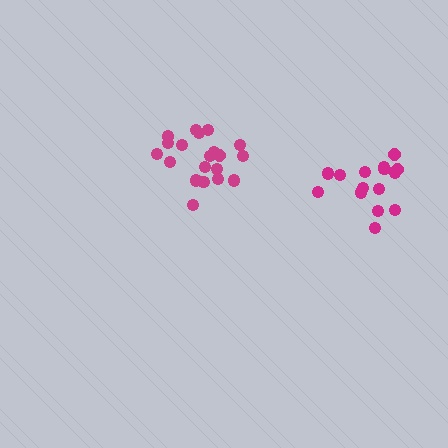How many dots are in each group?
Group 1: 15 dots, Group 2: 20 dots (35 total).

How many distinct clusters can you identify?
There are 2 distinct clusters.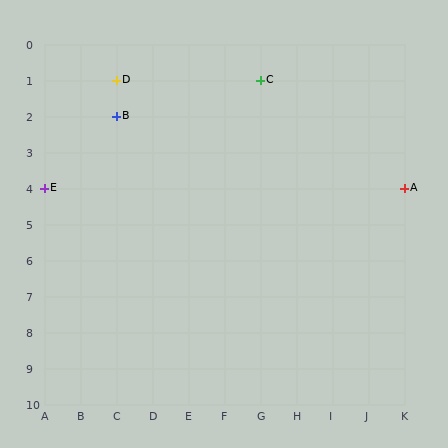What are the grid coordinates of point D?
Point D is at grid coordinates (C, 1).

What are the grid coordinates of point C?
Point C is at grid coordinates (G, 1).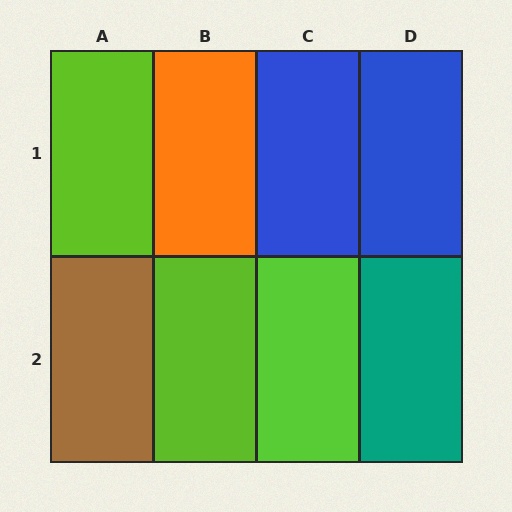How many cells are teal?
1 cell is teal.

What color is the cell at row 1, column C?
Blue.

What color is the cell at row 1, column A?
Lime.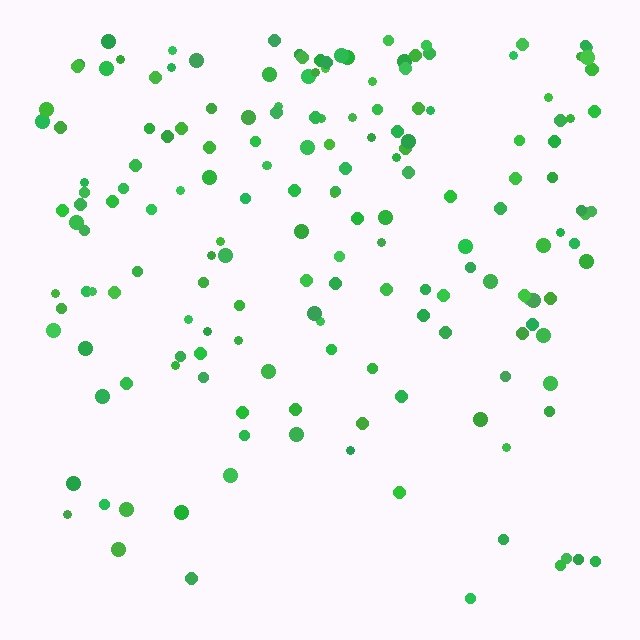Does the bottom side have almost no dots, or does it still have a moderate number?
Still a moderate number, just noticeably fewer than the top.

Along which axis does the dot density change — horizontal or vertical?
Vertical.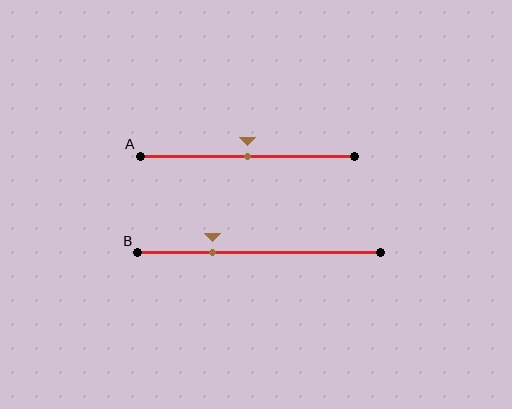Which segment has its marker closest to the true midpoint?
Segment A has its marker closest to the true midpoint.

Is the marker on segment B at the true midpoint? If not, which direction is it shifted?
No, the marker on segment B is shifted to the left by about 19% of the segment length.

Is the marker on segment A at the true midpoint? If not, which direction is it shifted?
Yes, the marker on segment A is at the true midpoint.